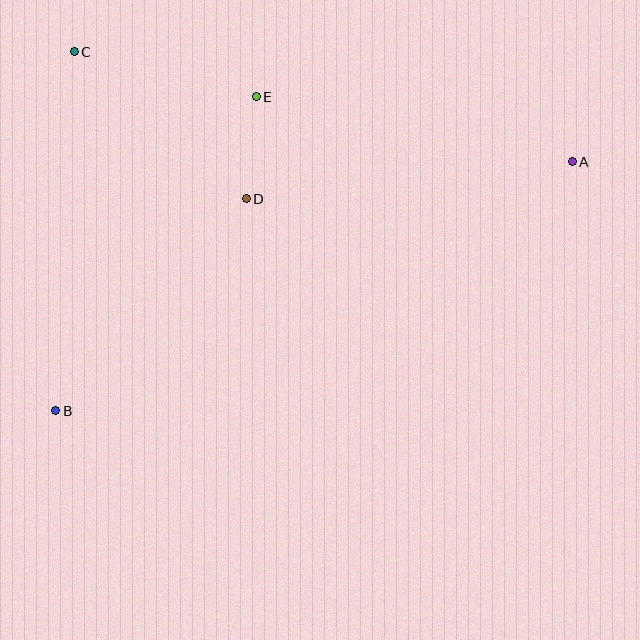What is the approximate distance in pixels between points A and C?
The distance between A and C is approximately 510 pixels.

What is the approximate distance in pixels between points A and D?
The distance between A and D is approximately 328 pixels.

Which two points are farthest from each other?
Points A and B are farthest from each other.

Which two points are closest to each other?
Points D and E are closest to each other.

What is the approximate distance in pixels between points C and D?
The distance between C and D is approximately 226 pixels.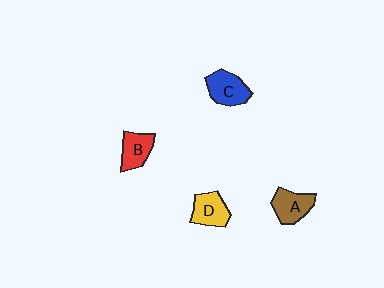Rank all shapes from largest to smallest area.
From largest to smallest: C (blue), A (brown), D (yellow), B (red).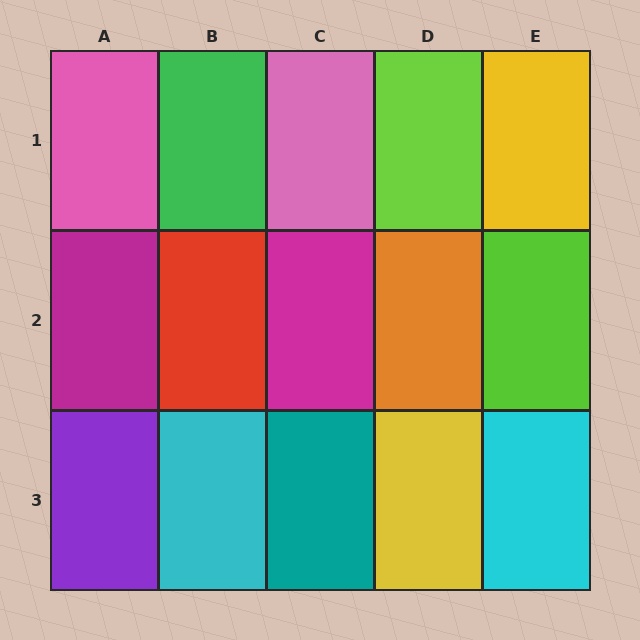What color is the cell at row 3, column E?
Cyan.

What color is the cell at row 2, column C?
Magenta.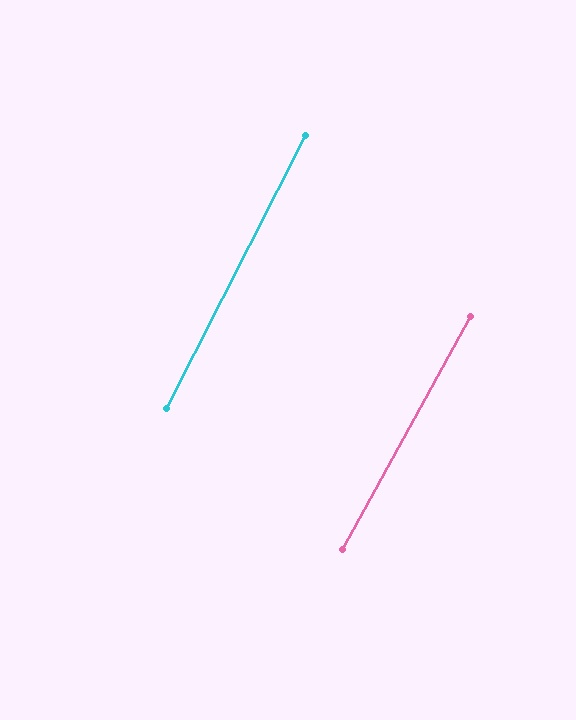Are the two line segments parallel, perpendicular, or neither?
Parallel — their directions differ by only 2.0°.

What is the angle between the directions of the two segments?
Approximately 2 degrees.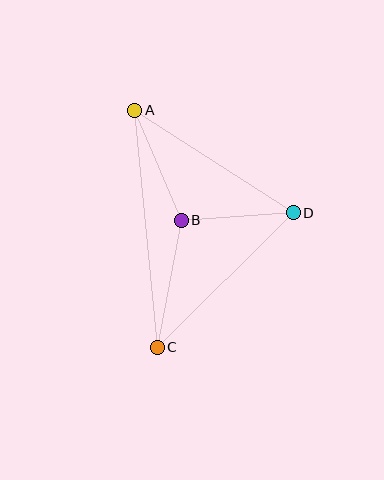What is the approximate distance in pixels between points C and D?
The distance between C and D is approximately 191 pixels.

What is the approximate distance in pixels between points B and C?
The distance between B and C is approximately 129 pixels.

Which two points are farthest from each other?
Points A and C are farthest from each other.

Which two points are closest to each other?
Points B and D are closest to each other.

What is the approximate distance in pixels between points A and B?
The distance between A and B is approximately 119 pixels.